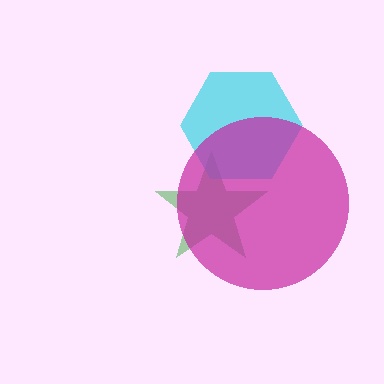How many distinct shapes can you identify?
There are 3 distinct shapes: a green star, a cyan hexagon, a magenta circle.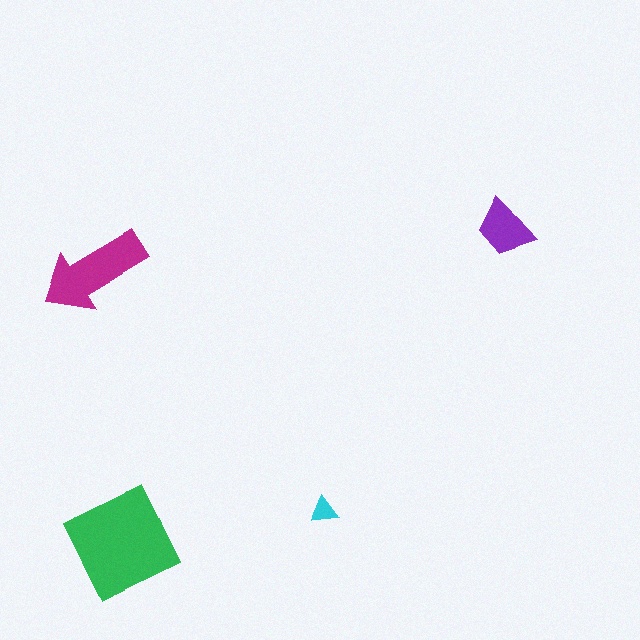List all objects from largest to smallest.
The green square, the magenta arrow, the purple trapezoid, the cyan triangle.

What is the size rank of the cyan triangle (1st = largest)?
4th.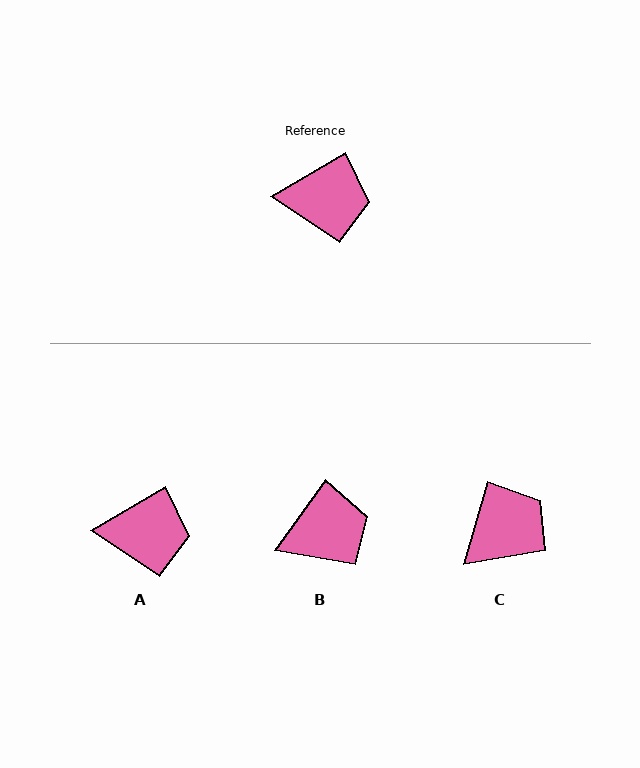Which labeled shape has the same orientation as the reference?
A.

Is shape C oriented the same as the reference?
No, it is off by about 43 degrees.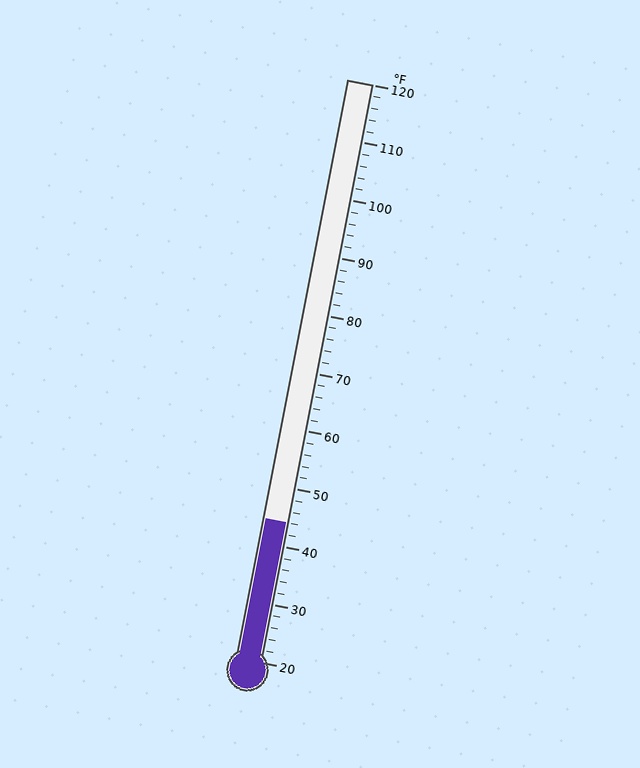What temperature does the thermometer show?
The thermometer shows approximately 44°F.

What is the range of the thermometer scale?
The thermometer scale ranges from 20°F to 120°F.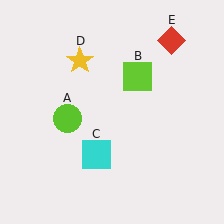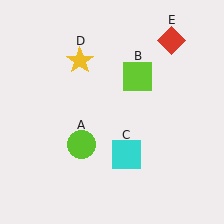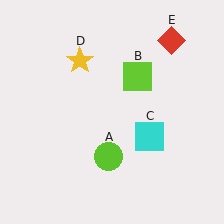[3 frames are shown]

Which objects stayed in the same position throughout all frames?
Lime square (object B) and yellow star (object D) and red diamond (object E) remained stationary.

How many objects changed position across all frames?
2 objects changed position: lime circle (object A), cyan square (object C).